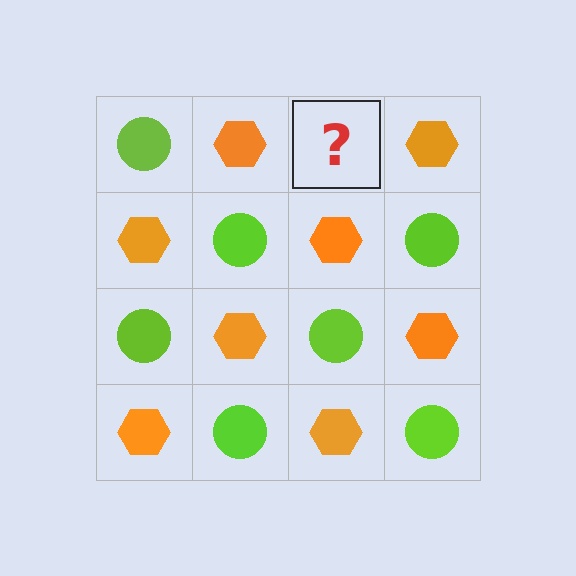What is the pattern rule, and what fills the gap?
The rule is that it alternates lime circle and orange hexagon in a checkerboard pattern. The gap should be filled with a lime circle.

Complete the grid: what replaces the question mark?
The question mark should be replaced with a lime circle.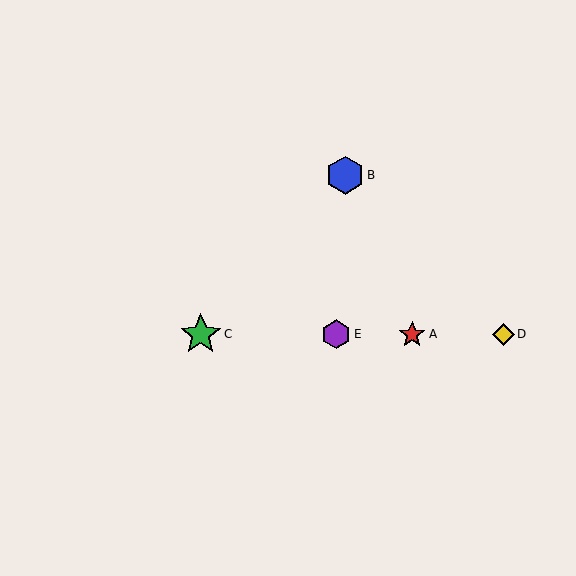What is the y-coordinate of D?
Object D is at y≈334.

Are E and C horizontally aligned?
Yes, both are at y≈334.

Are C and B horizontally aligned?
No, C is at y≈334 and B is at y≈175.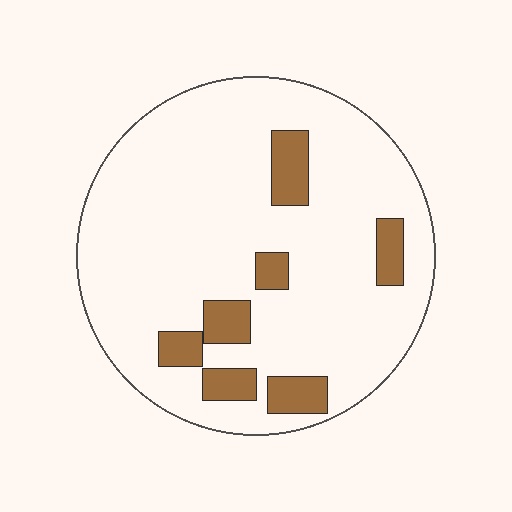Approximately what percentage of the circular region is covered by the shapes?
Approximately 15%.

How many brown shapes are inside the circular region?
7.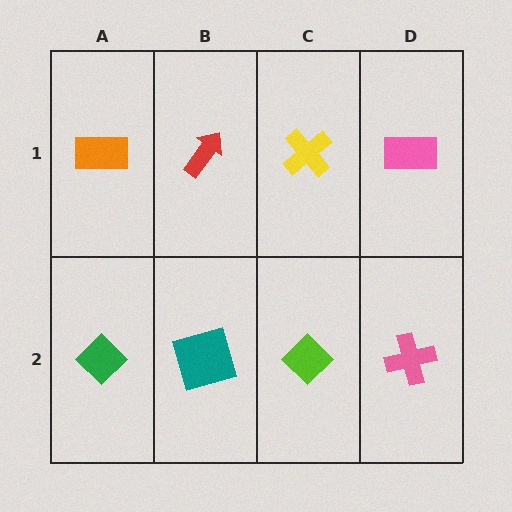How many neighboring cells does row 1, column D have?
2.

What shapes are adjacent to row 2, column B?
A red arrow (row 1, column B), a green diamond (row 2, column A), a lime diamond (row 2, column C).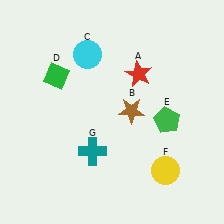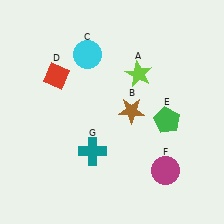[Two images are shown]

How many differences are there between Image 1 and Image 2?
There are 3 differences between the two images.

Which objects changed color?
A changed from red to lime. D changed from green to red. F changed from yellow to magenta.